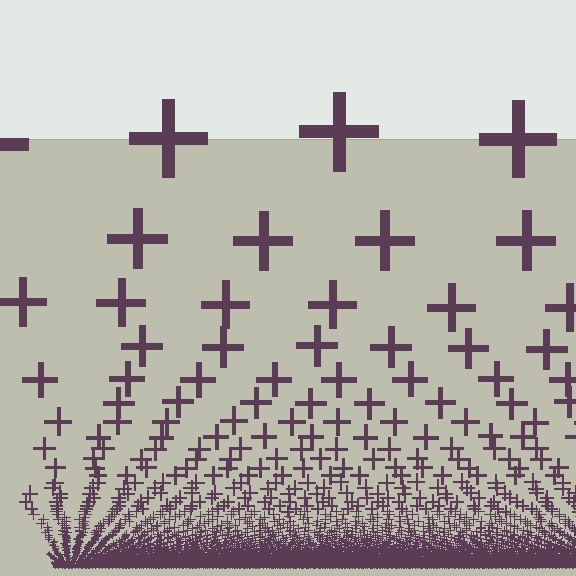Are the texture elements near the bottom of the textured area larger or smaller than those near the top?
Smaller. The gradient is inverted — elements near the bottom are smaller and denser.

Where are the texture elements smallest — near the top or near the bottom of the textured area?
Near the bottom.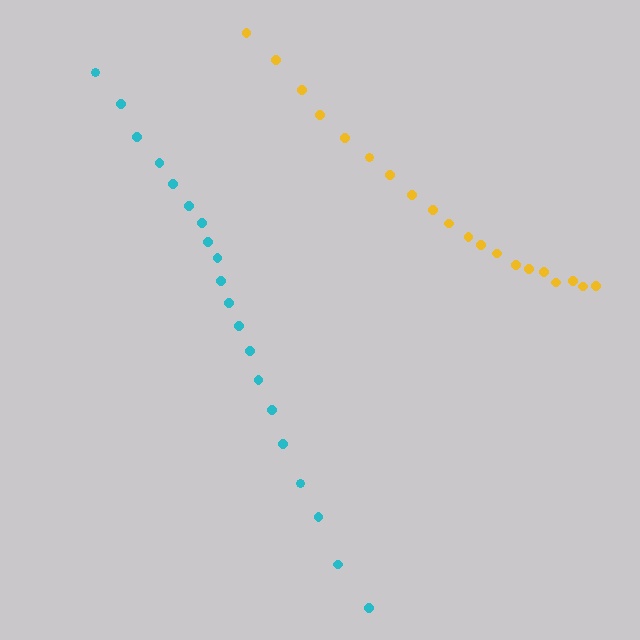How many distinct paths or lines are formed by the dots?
There are 2 distinct paths.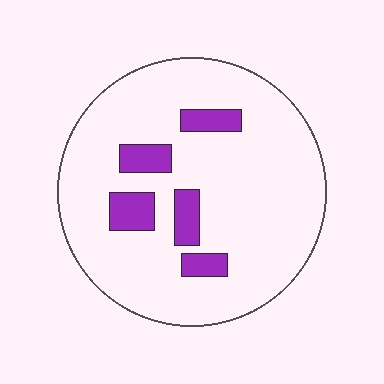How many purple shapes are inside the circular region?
5.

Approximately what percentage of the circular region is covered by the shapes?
Approximately 15%.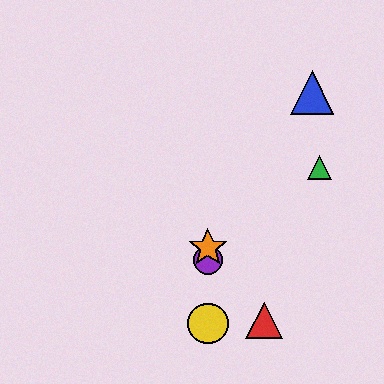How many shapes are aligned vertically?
3 shapes (the yellow circle, the purple circle, the orange star) are aligned vertically.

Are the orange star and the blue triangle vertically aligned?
No, the orange star is at x≈208 and the blue triangle is at x≈312.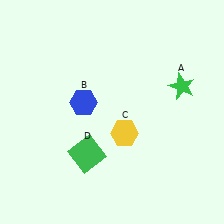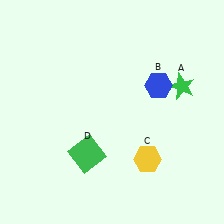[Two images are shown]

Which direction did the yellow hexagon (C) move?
The yellow hexagon (C) moved down.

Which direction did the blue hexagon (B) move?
The blue hexagon (B) moved right.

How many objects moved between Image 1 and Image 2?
2 objects moved between the two images.